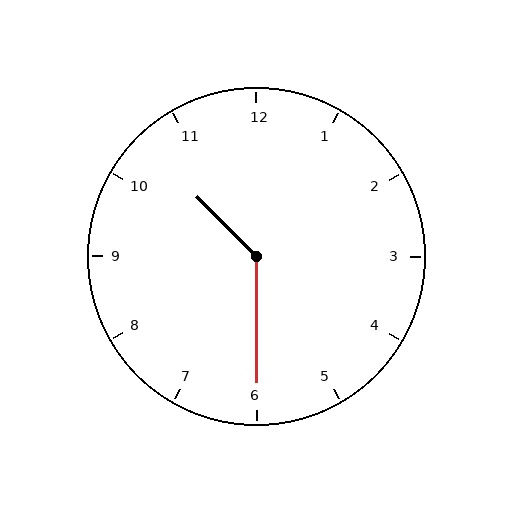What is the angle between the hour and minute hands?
Approximately 135 degrees.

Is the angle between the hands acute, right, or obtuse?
It is obtuse.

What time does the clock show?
10:30.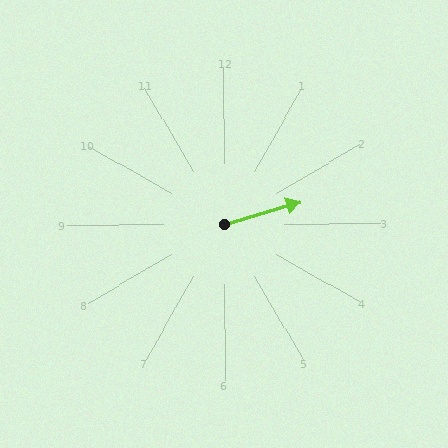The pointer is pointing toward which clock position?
Roughly 2 o'clock.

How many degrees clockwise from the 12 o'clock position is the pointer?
Approximately 74 degrees.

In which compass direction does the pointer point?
East.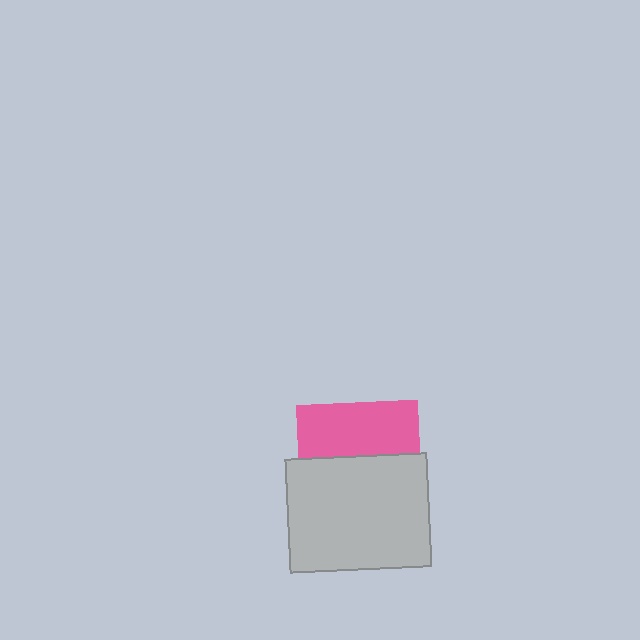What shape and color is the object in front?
The object in front is a light gray rectangle.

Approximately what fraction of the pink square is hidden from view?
Roughly 56% of the pink square is hidden behind the light gray rectangle.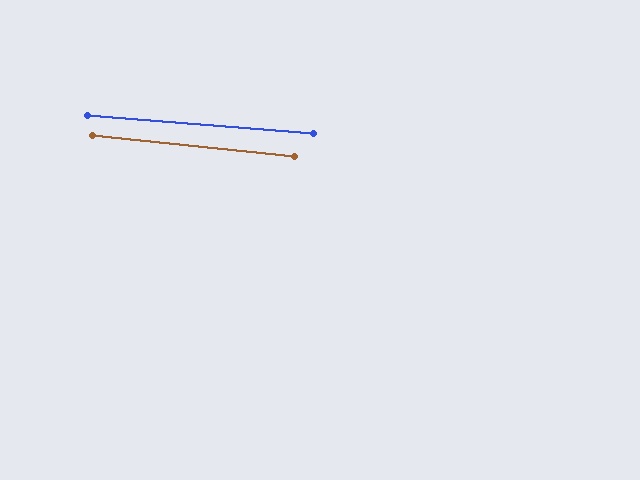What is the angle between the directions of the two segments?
Approximately 1 degree.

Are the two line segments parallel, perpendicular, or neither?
Parallel — their directions differ by only 1.0°.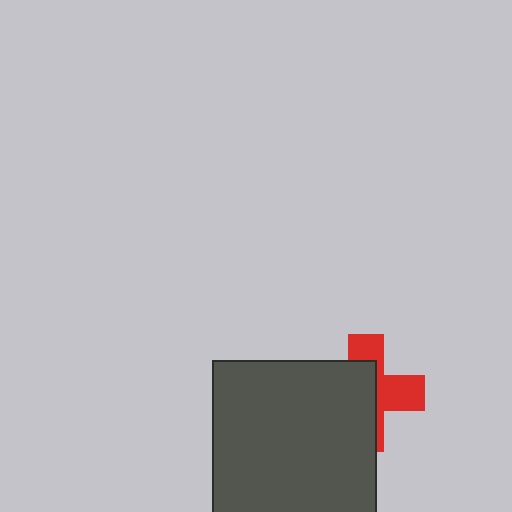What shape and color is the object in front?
The object in front is a dark gray square.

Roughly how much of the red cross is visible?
A small part of it is visible (roughly 42%).